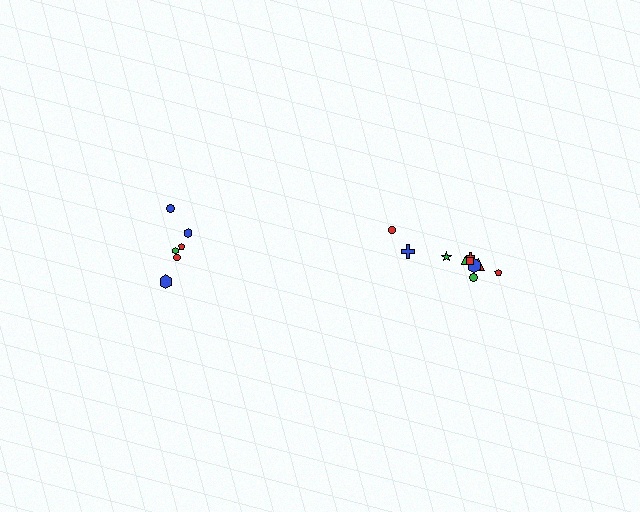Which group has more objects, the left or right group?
The right group.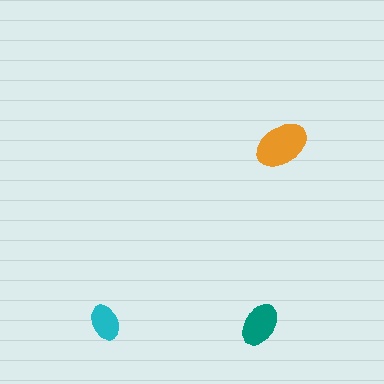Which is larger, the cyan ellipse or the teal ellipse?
The teal one.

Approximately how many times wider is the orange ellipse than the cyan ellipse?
About 1.5 times wider.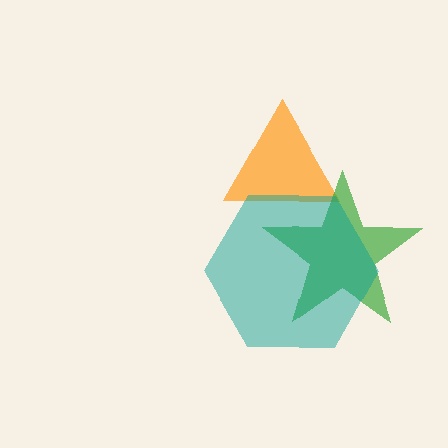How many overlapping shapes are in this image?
There are 3 overlapping shapes in the image.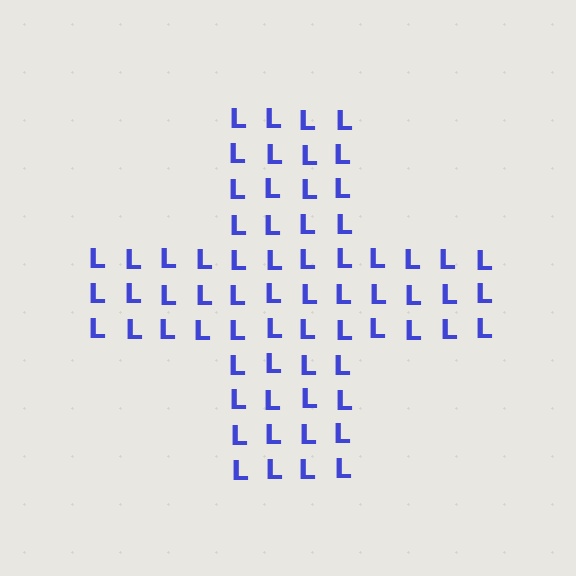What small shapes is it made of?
It is made of small letter L's.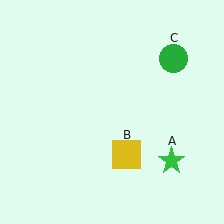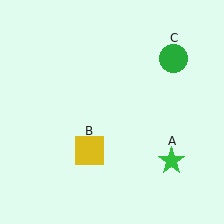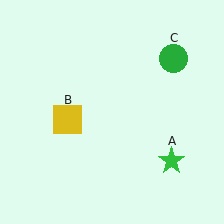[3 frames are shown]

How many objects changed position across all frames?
1 object changed position: yellow square (object B).